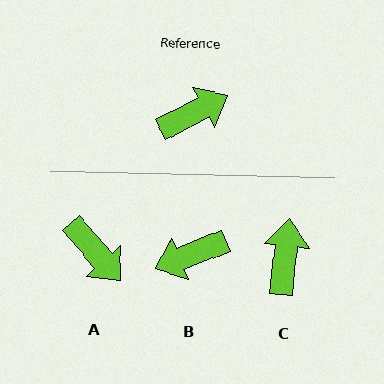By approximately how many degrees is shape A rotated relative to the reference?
Approximately 77 degrees clockwise.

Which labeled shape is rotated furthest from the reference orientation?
B, about 174 degrees away.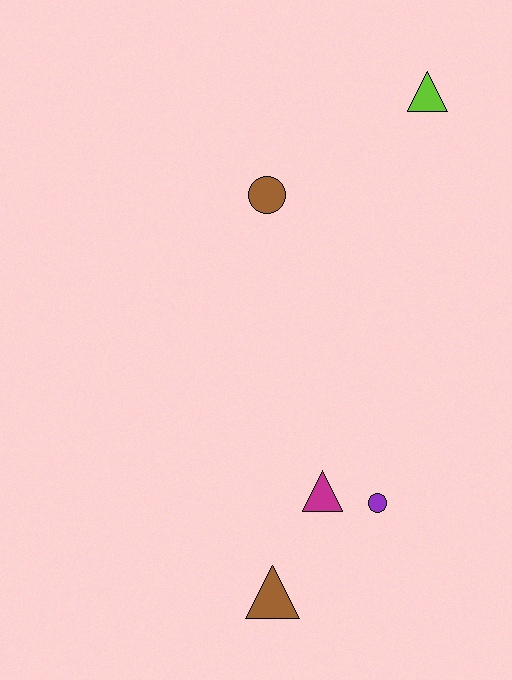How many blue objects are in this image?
There are no blue objects.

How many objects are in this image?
There are 5 objects.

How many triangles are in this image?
There are 3 triangles.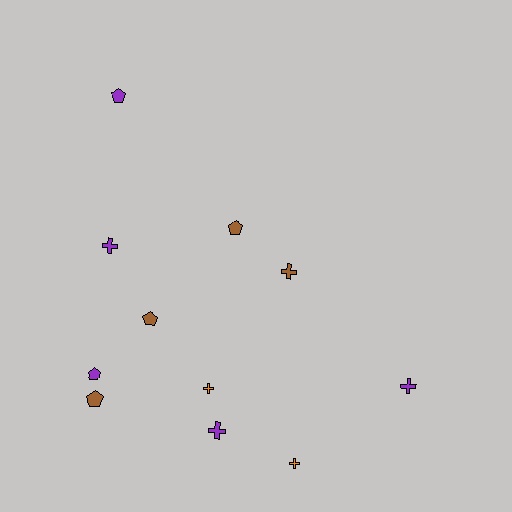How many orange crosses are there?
There are 2 orange crosses.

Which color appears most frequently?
Purple, with 5 objects.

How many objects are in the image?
There are 11 objects.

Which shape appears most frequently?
Cross, with 6 objects.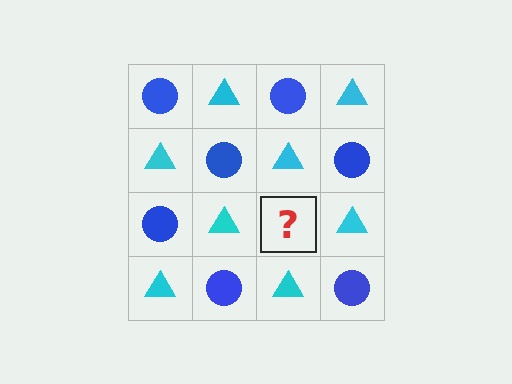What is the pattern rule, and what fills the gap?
The rule is that it alternates blue circle and cyan triangle in a checkerboard pattern. The gap should be filled with a blue circle.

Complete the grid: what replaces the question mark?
The question mark should be replaced with a blue circle.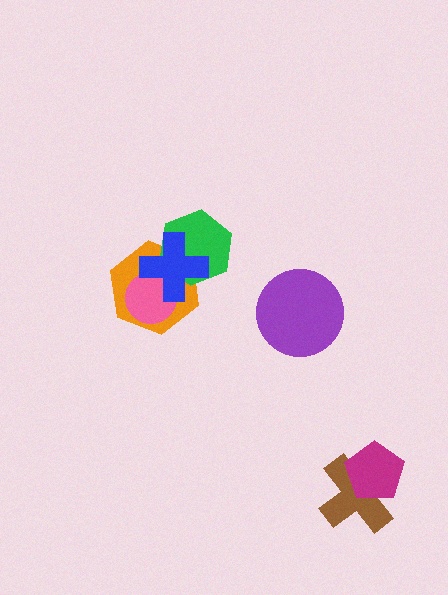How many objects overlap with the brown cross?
1 object overlaps with the brown cross.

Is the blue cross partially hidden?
No, no other shape covers it.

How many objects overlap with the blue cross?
3 objects overlap with the blue cross.